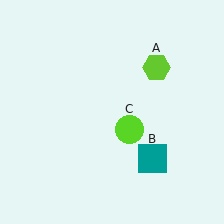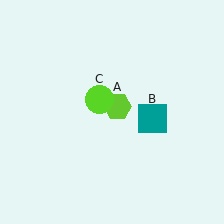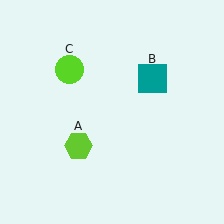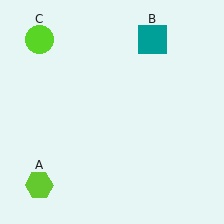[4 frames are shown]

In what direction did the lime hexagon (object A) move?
The lime hexagon (object A) moved down and to the left.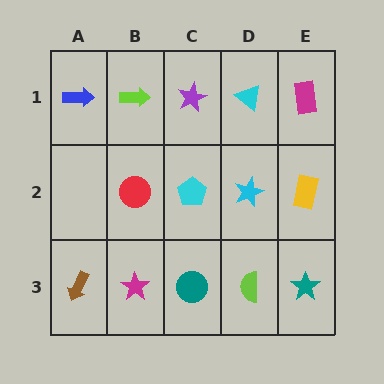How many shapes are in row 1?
5 shapes.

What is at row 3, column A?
A brown arrow.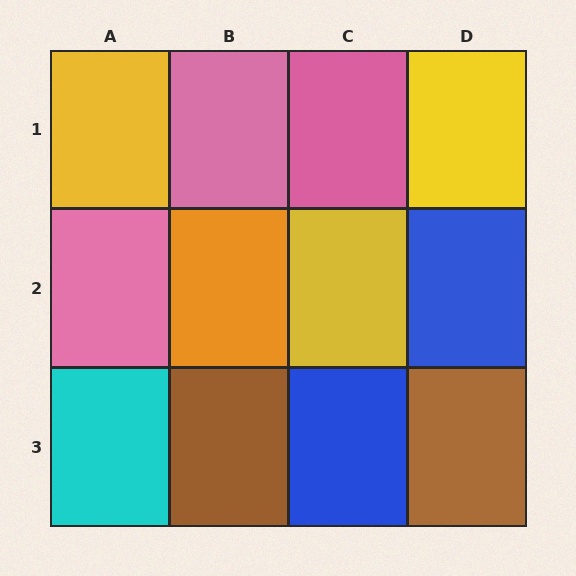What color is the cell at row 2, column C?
Yellow.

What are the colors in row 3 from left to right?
Cyan, brown, blue, brown.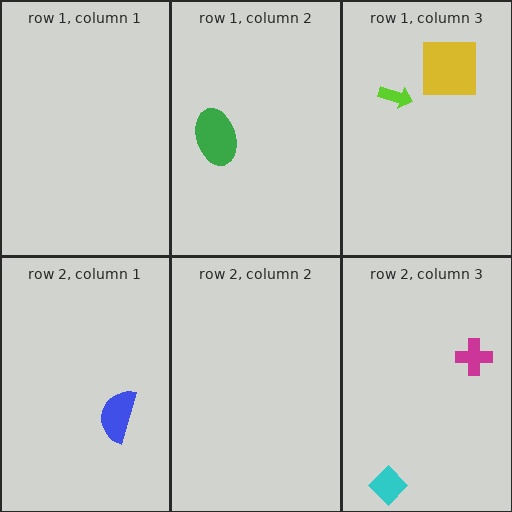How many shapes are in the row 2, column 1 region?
1.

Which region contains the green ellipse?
The row 1, column 2 region.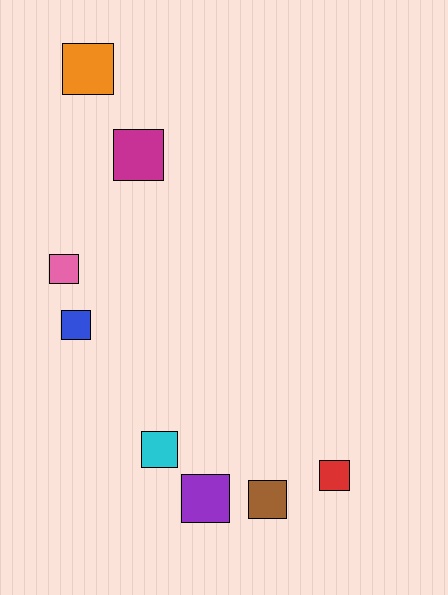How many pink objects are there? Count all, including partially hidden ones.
There is 1 pink object.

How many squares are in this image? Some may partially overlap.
There are 8 squares.